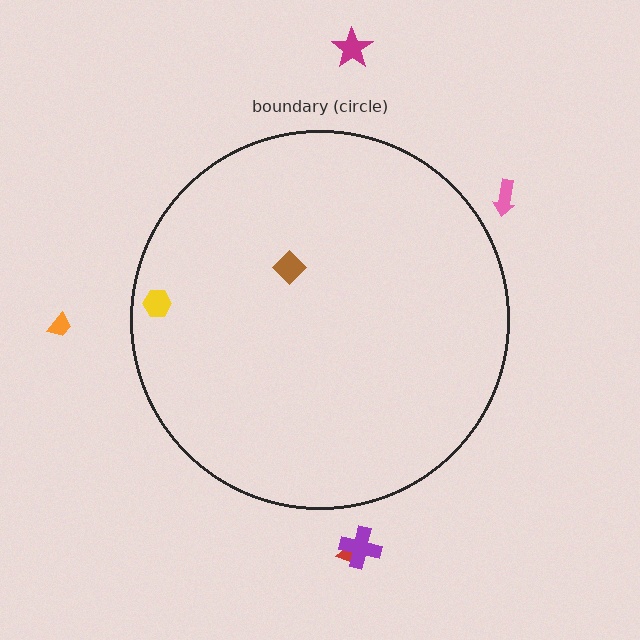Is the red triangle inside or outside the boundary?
Outside.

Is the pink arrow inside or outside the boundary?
Outside.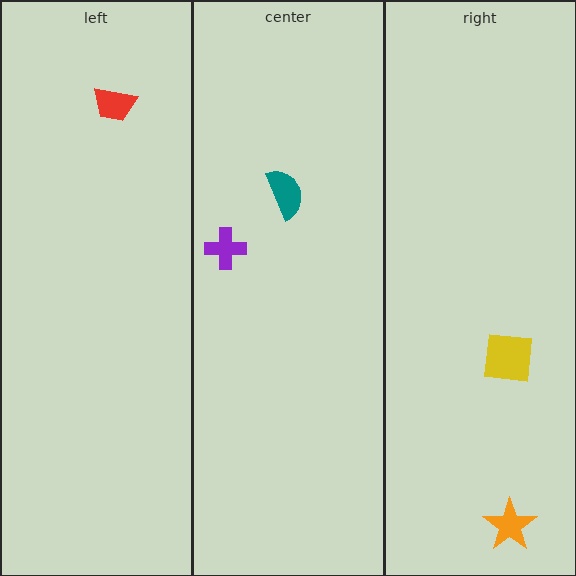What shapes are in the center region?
The teal semicircle, the purple cross.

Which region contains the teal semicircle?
The center region.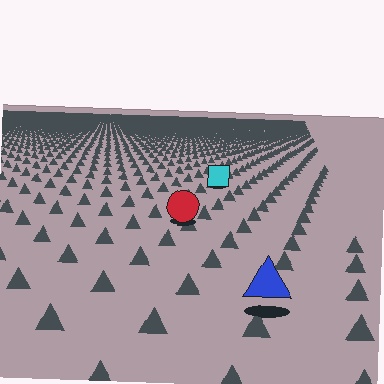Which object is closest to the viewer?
The blue triangle is closest. The texture marks near it are larger and more spread out.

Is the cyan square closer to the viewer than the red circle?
No. The red circle is closer — you can tell from the texture gradient: the ground texture is coarser near it.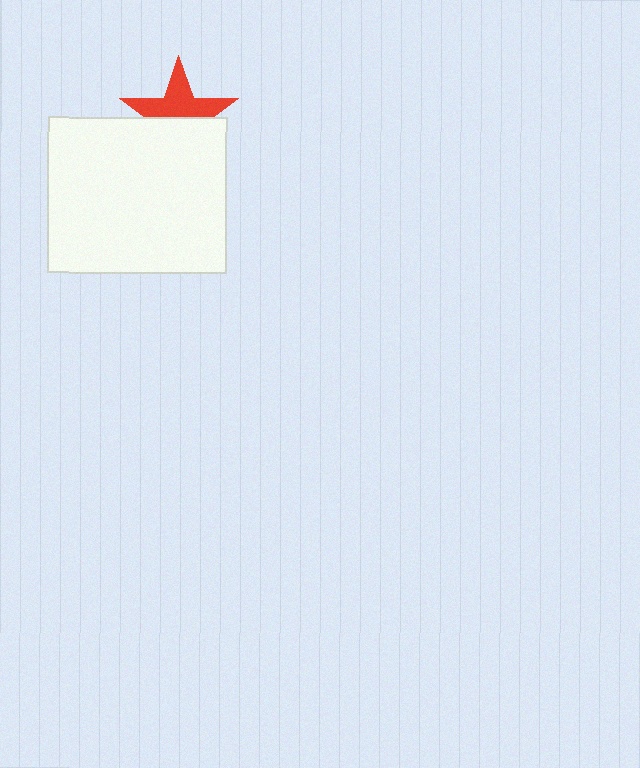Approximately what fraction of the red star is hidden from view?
Roughly 46% of the red star is hidden behind the white rectangle.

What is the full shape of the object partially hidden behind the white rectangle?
The partially hidden object is a red star.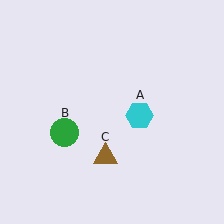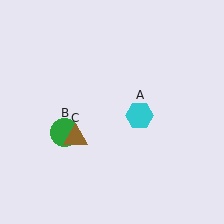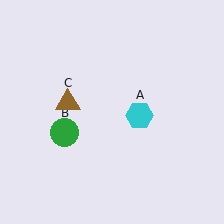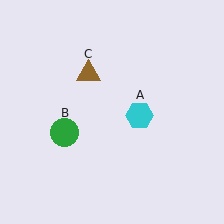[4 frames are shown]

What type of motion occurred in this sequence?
The brown triangle (object C) rotated clockwise around the center of the scene.